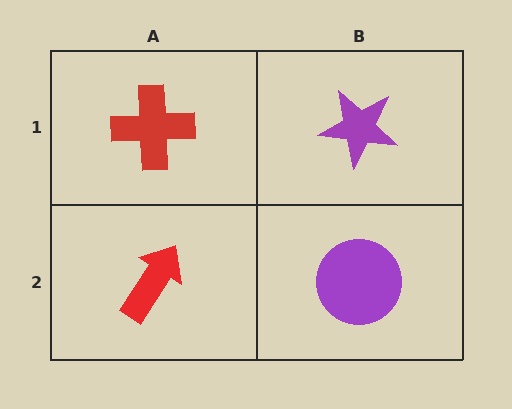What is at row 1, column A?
A red cross.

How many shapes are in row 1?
2 shapes.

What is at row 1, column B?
A purple star.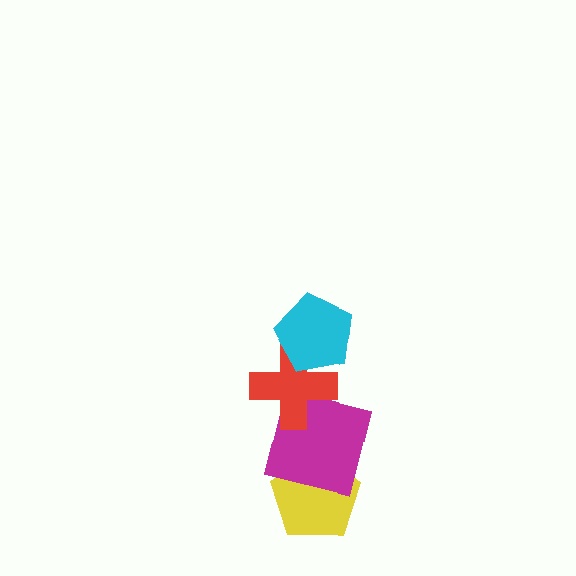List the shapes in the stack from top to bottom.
From top to bottom: the cyan pentagon, the red cross, the magenta square, the yellow pentagon.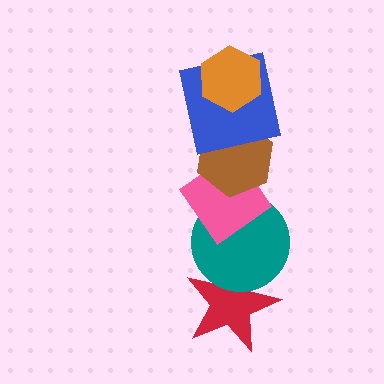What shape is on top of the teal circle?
The pink diamond is on top of the teal circle.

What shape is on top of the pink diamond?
The brown hexagon is on top of the pink diamond.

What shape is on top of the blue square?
The orange hexagon is on top of the blue square.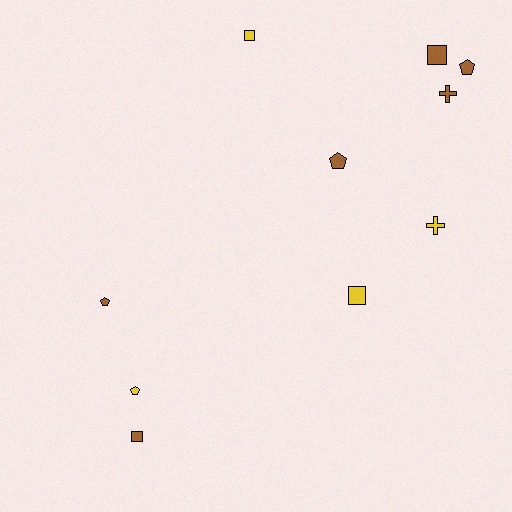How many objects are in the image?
There are 10 objects.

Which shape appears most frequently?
Pentagon, with 4 objects.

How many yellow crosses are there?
There is 1 yellow cross.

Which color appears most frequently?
Brown, with 6 objects.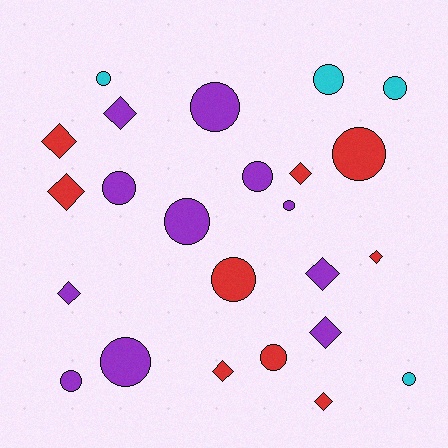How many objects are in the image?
There are 24 objects.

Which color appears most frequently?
Purple, with 11 objects.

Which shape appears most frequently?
Circle, with 14 objects.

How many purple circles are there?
There are 7 purple circles.